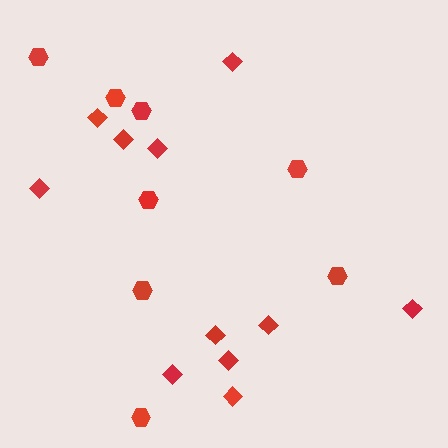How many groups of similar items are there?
There are 2 groups: one group of hexagons (8) and one group of diamonds (11).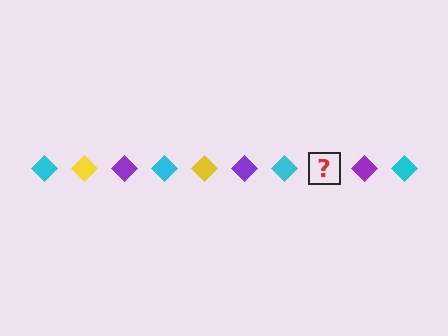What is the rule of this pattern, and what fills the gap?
The rule is that the pattern cycles through cyan, yellow, purple diamonds. The gap should be filled with a yellow diamond.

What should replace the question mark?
The question mark should be replaced with a yellow diamond.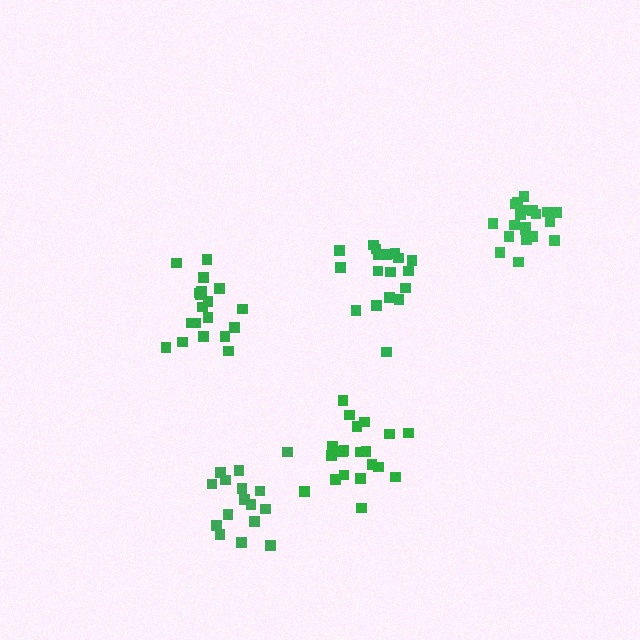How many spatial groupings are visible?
There are 5 spatial groupings.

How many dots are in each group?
Group 1: 20 dots, Group 2: 20 dots, Group 3: 21 dots, Group 4: 16 dots, Group 5: 18 dots (95 total).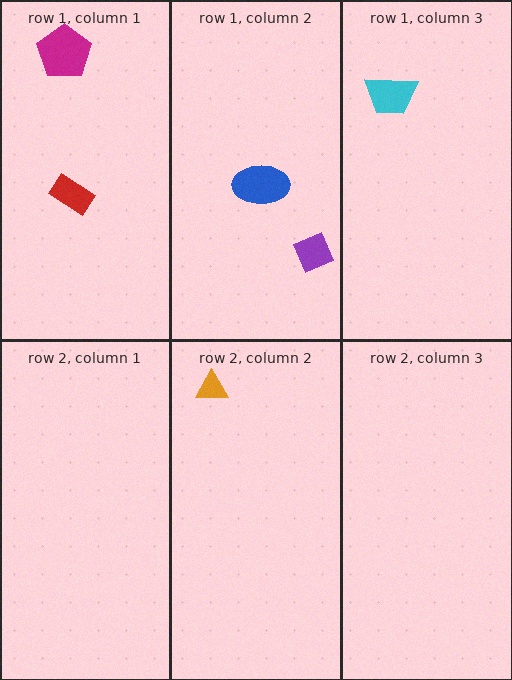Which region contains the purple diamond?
The row 1, column 2 region.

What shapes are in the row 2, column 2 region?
The orange triangle.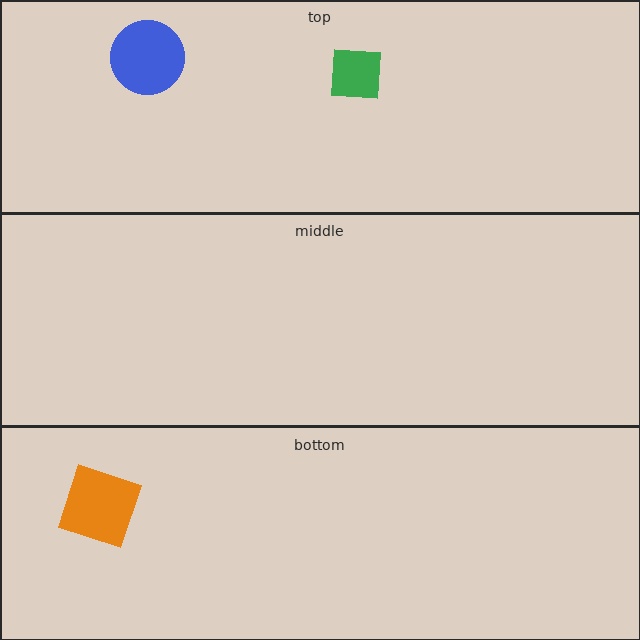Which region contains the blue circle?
The top region.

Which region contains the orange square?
The bottom region.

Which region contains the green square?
The top region.